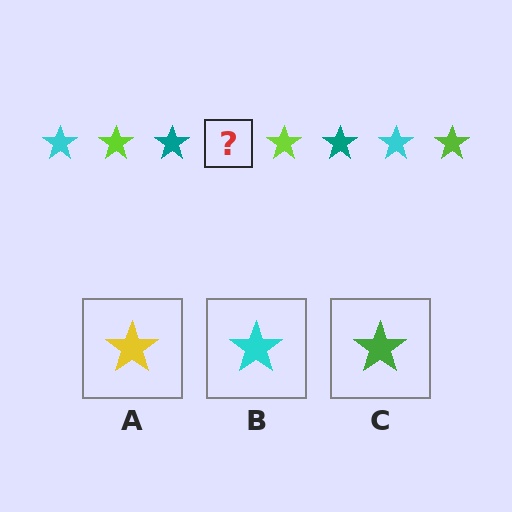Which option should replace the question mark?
Option B.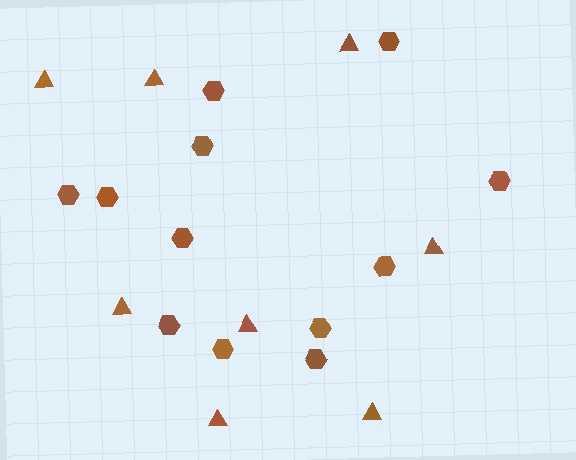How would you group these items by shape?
There are 2 groups: one group of hexagons (12) and one group of triangles (8).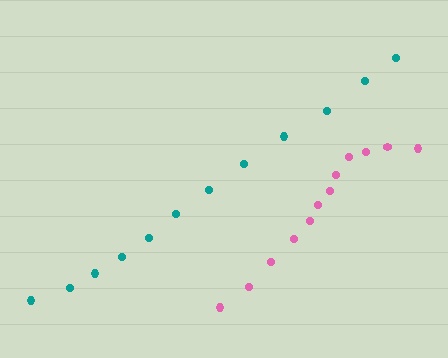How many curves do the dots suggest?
There are 2 distinct paths.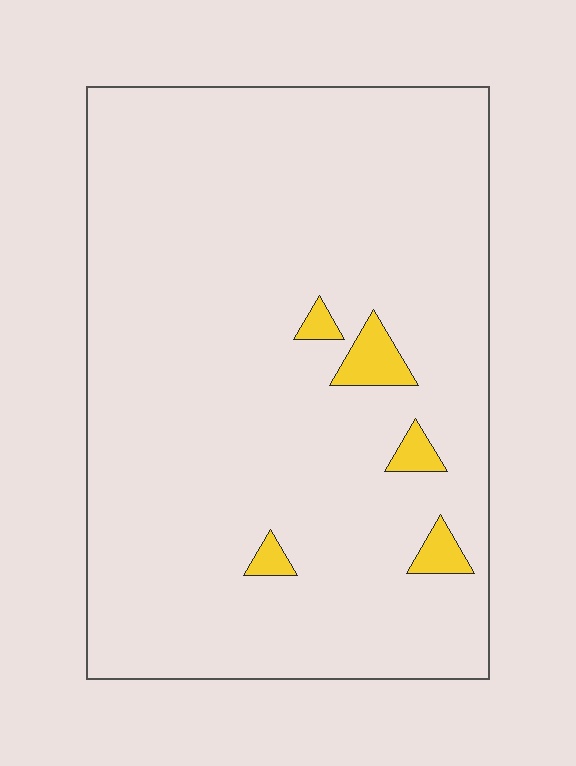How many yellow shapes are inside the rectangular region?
5.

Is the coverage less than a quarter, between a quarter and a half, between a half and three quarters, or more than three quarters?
Less than a quarter.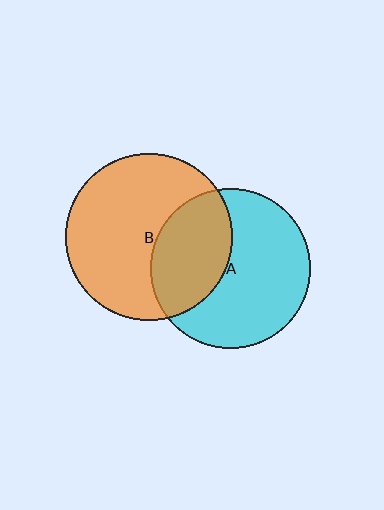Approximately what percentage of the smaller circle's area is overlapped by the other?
Approximately 35%.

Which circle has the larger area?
Circle B (orange).